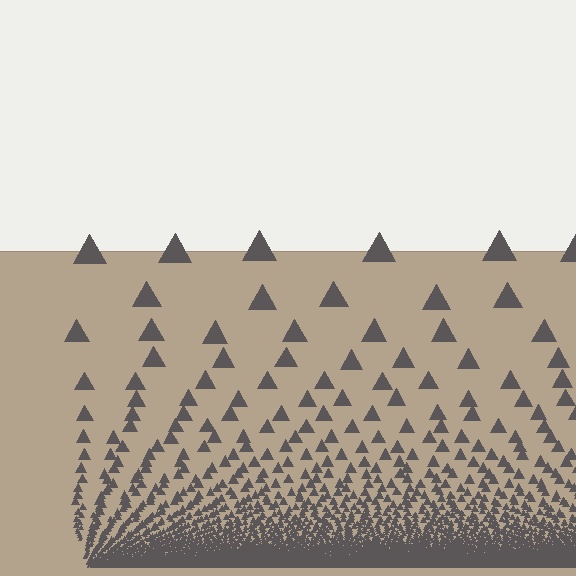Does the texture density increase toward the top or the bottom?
Density increases toward the bottom.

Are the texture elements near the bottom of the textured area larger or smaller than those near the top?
Smaller. The gradient is inverted — elements near the bottom are smaller and denser.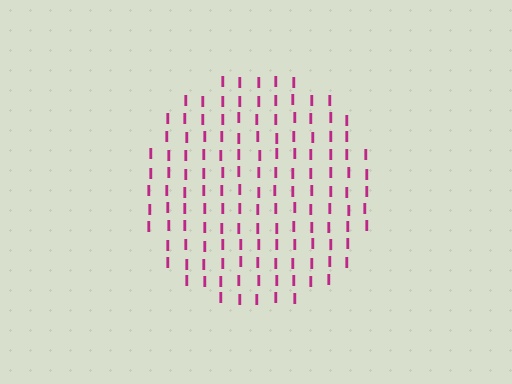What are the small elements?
The small elements are letter I's.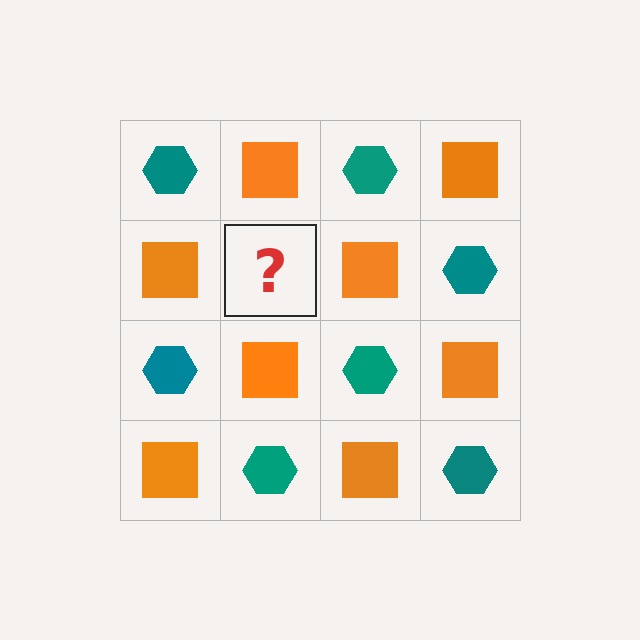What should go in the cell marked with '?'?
The missing cell should contain a teal hexagon.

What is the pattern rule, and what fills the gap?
The rule is that it alternates teal hexagon and orange square in a checkerboard pattern. The gap should be filled with a teal hexagon.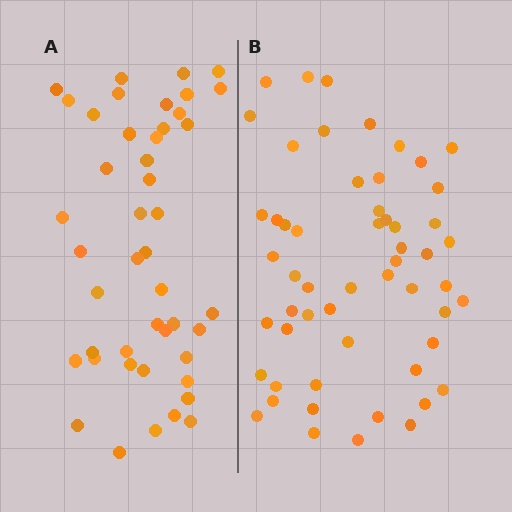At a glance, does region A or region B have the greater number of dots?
Region B (the right region) has more dots.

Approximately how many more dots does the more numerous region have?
Region B has roughly 10 or so more dots than region A.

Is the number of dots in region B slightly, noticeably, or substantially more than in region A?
Region B has only slightly more — the two regions are fairly close. The ratio is roughly 1.2 to 1.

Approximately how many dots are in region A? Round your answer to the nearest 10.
About 40 dots. (The exact count is 45, which rounds to 40.)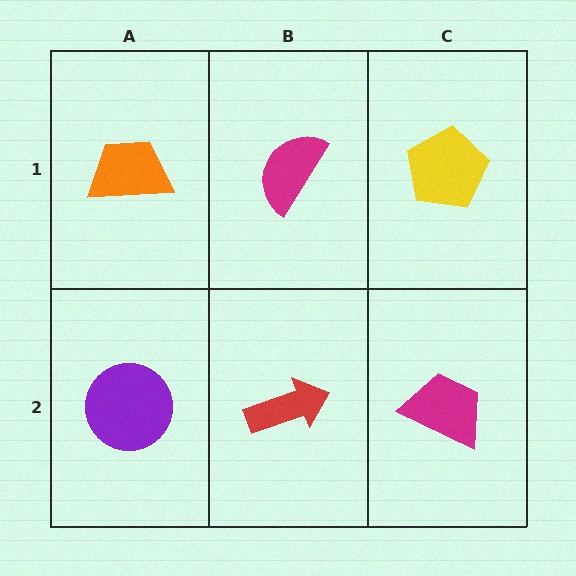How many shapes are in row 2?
3 shapes.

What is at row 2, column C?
A magenta trapezoid.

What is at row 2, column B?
A red arrow.